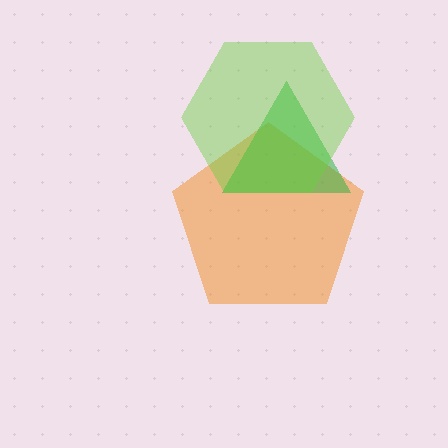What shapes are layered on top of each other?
The layered shapes are: an orange pentagon, a green triangle, a lime hexagon.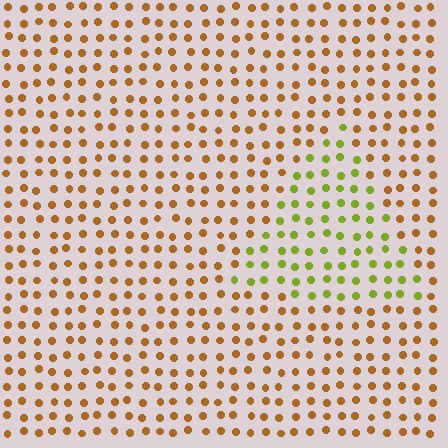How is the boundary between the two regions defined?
The boundary is defined purely by a slight shift in hue (about 50 degrees). Spacing, size, and orientation are identical on both sides.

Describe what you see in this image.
The image is filled with small brown elements in a uniform arrangement. A triangle-shaped region is visible where the elements are tinted to a slightly different hue, forming a subtle color boundary.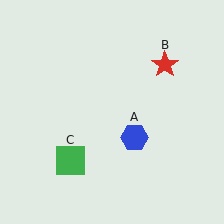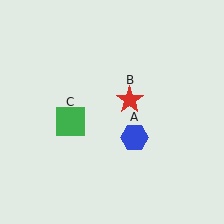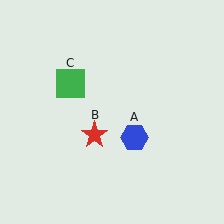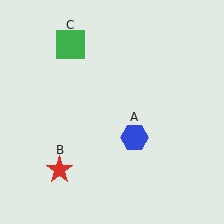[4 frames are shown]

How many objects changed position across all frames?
2 objects changed position: red star (object B), green square (object C).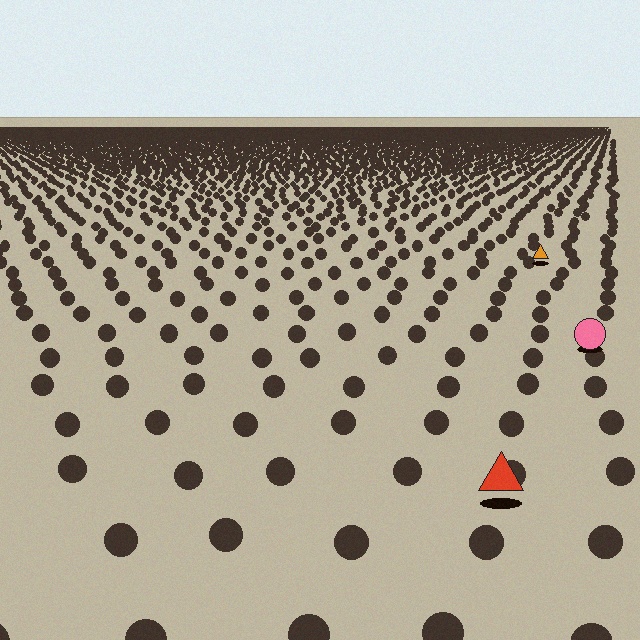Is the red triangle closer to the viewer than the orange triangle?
Yes. The red triangle is closer — you can tell from the texture gradient: the ground texture is coarser near it.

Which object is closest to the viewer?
The red triangle is closest. The texture marks near it are larger and more spread out.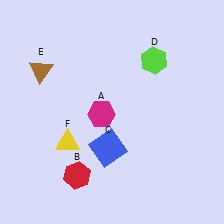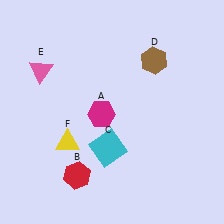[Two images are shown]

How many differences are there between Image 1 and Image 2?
There are 3 differences between the two images.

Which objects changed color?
C changed from blue to cyan. D changed from lime to brown. E changed from brown to pink.